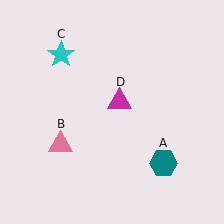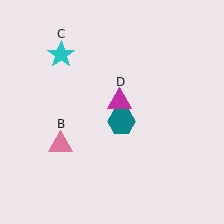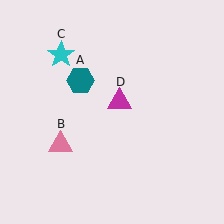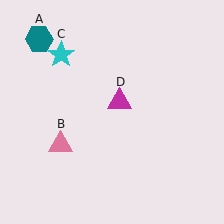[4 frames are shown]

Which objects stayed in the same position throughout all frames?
Pink triangle (object B) and cyan star (object C) and magenta triangle (object D) remained stationary.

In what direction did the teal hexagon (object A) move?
The teal hexagon (object A) moved up and to the left.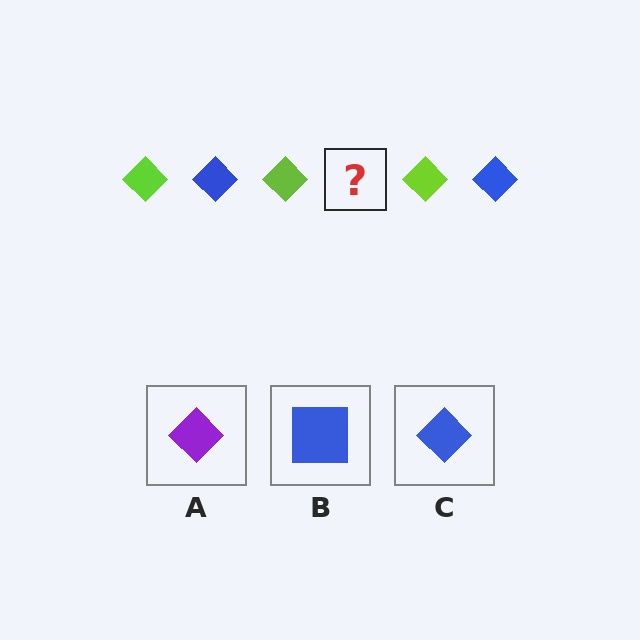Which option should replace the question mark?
Option C.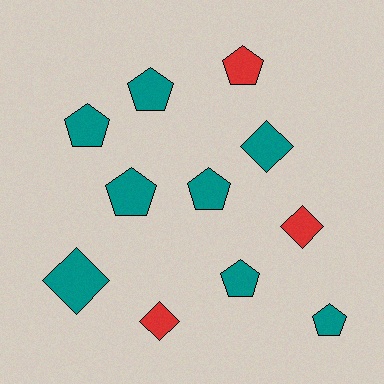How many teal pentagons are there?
There are 6 teal pentagons.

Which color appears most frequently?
Teal, with 8 objects.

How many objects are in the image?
There are 11 objects.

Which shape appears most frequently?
Pentagon, with 7 objects.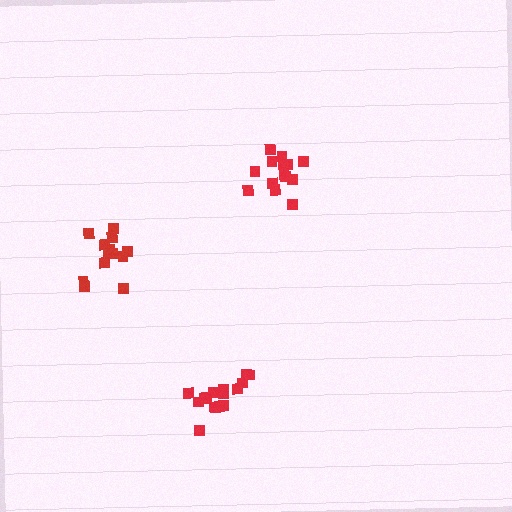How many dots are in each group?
Group 1: 16 dots, Group 2: 14 dots, Group 3: 13 dots (43 total).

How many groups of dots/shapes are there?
There are 3 groups.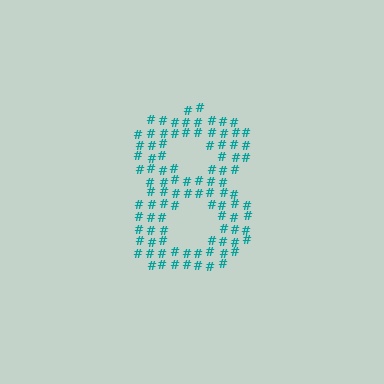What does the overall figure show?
The overall figure shows the digit 8.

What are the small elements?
The small elements are hash symbols.